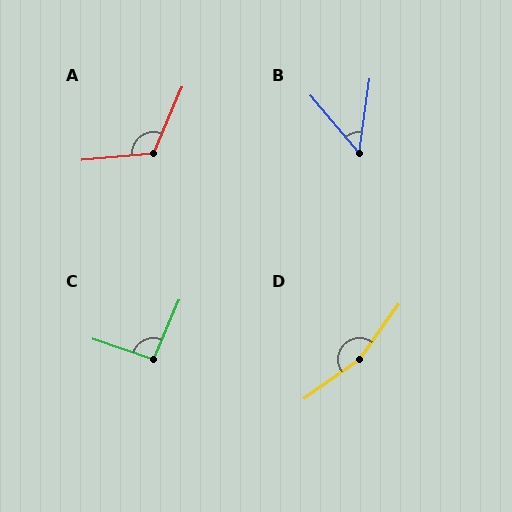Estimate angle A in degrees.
Approximately 118 degrees.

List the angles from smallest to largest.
B (48°), C (94°), A (118°), D (161°).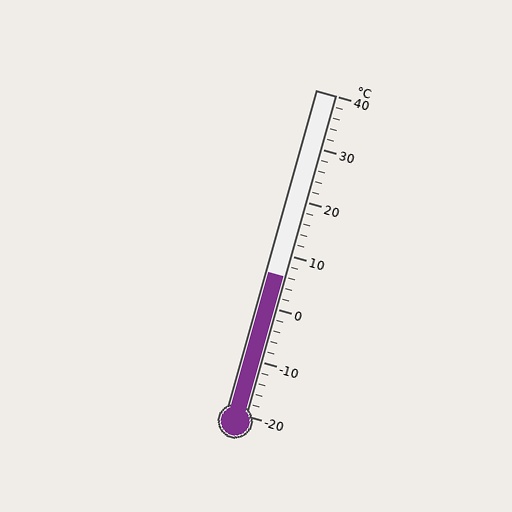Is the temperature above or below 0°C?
The temperature is above 0°C.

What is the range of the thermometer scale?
The thermometer scale ranges from -20°C to 40°C.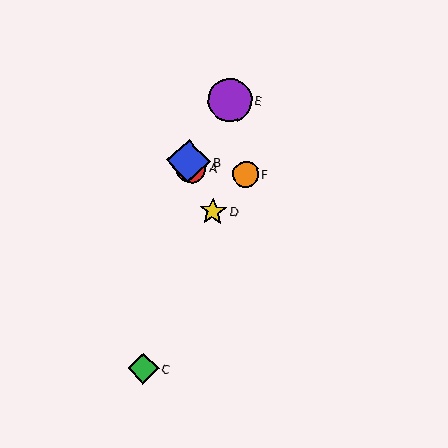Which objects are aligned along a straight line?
Objects A, B, D are aligned along a straight line.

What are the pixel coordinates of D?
Object D is at (213, 211).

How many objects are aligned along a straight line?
3 objects (A, B, D) are aligned along a straight line.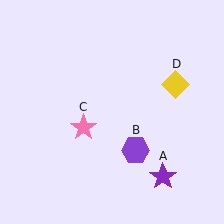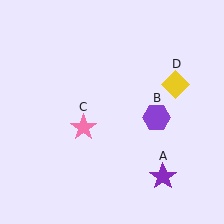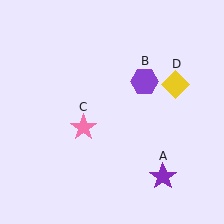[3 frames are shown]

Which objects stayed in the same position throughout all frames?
Purple star (object A) and pink star (object C) and yellow diamond (object D) remained stationary.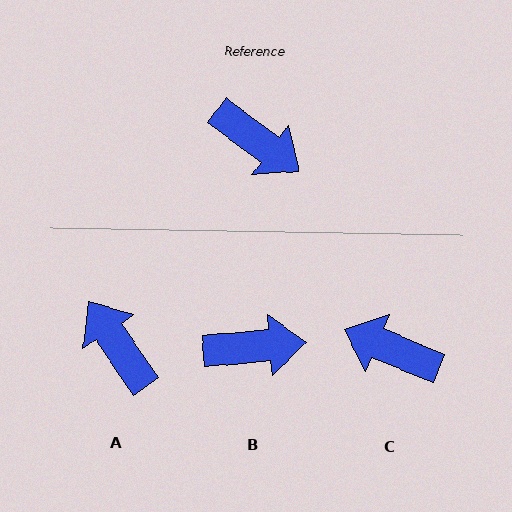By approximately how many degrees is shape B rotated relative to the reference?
Approximately 42 degrees counter-clockwise.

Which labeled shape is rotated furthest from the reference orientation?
C, about 166 degrees away.